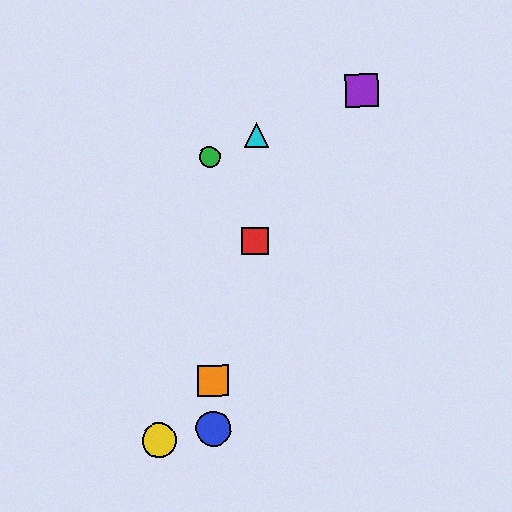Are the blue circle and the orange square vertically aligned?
Yes, both are at x≈213.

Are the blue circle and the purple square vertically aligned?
No, the blue circle is at x≈213 and the purple square is at x≈362.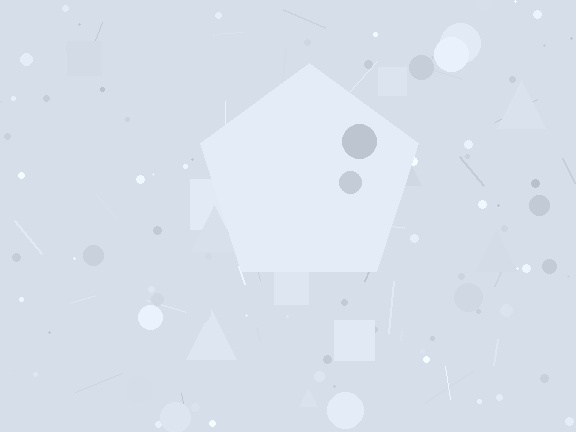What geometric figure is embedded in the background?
A pentagon is embedded in the background.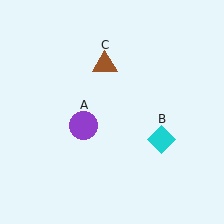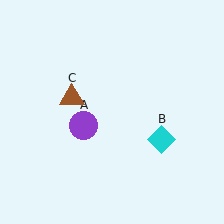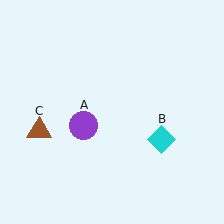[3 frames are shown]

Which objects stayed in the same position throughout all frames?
Purple circle (object A) and cyan diamond (object B) remained stationary.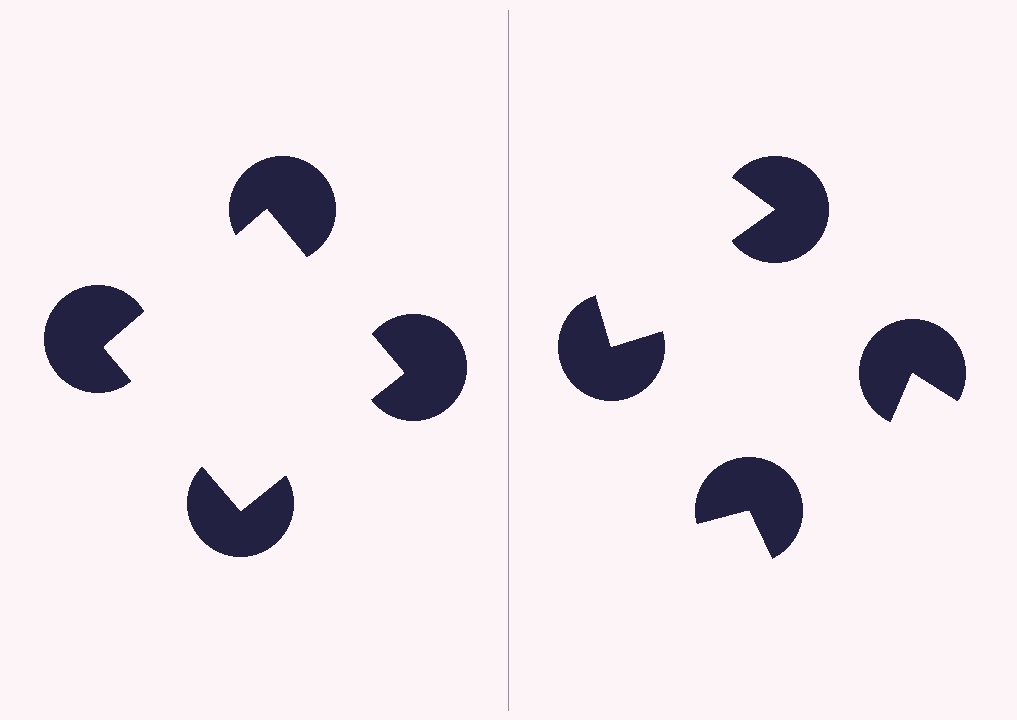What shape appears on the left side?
An illusory square.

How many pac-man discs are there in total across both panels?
8 — 4 on each side.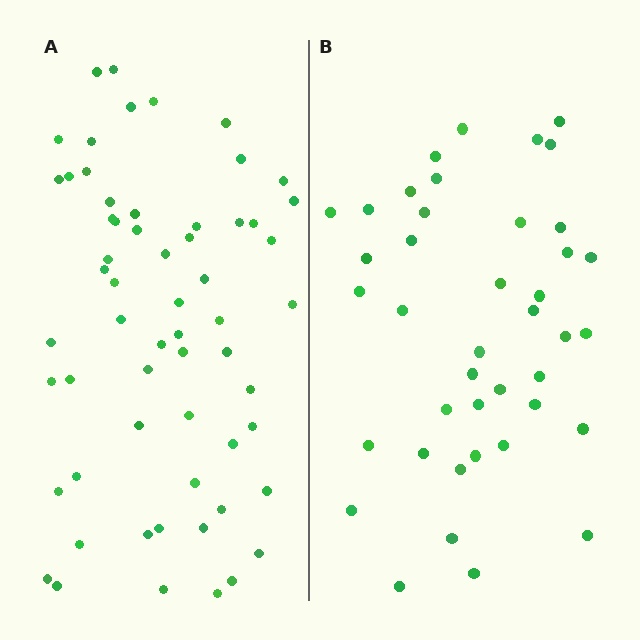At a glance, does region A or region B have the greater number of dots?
Region A (the left region) has more dots.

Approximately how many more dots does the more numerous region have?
Region A has approximately 20 more dots than region B.